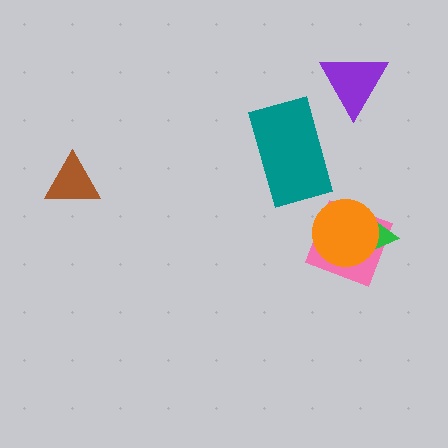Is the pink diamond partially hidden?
Yes, it is partially covered by another shape.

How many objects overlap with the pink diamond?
2 objects overlap with the pink diamond.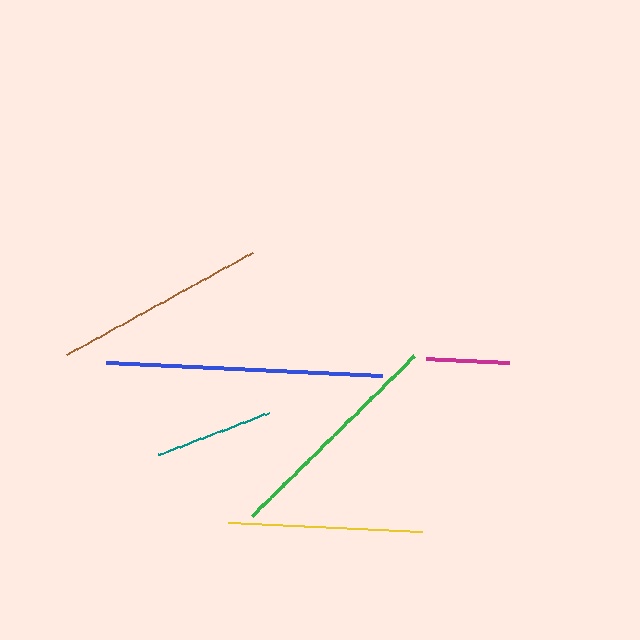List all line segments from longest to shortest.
From longest to shortest: blue, green, brown, yellow, teal, magenta.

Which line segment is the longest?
The blue line is the longest at approximately 277 pixels.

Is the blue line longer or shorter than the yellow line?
The blue line is longer than the yellow line.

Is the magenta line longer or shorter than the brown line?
The brown line is longer than the magenta line.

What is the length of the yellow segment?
The yellow segment is approximately 194 pixels long.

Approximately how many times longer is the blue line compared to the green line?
The blue line is approximately 1.2 times the length of the green line.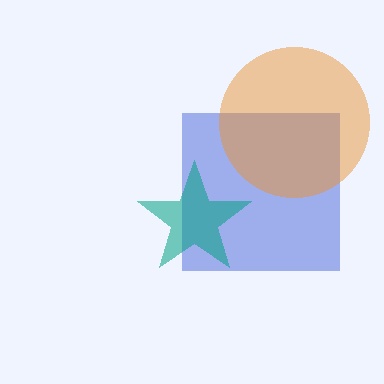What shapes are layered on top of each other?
The layered shapes are: a blue square, an orange circle, a teal star.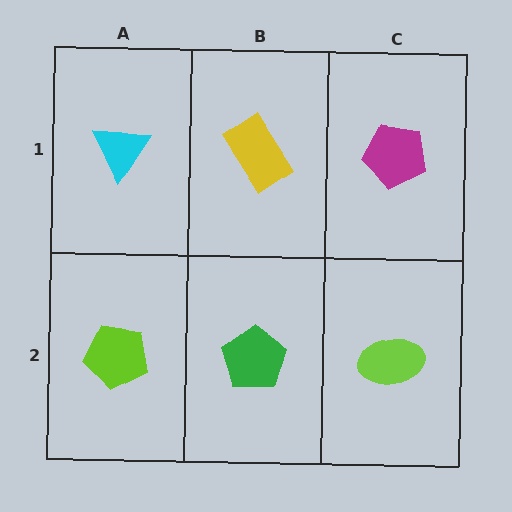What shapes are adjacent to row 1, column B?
A green pentagon (row 2, column B), a cyan triangle (row 1, column A), a magenta pentagon (row 1, column C).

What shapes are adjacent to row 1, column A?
A lime pentagon (row 2, column A), a yellow rectangle (row 1, column B).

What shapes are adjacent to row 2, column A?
A cyan triangle (row 1, column A), a green pentagon (row 2, column B).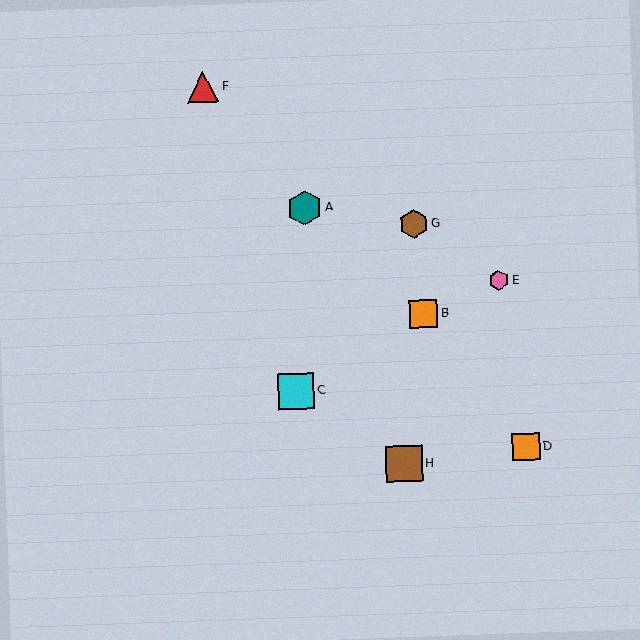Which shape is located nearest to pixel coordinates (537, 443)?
The orange square (labeled D) at (526, 447) is nearest to that location.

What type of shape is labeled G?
Shape G is a brown hexagon.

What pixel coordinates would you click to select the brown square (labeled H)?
Click at (404, 464) to select the brown square H.